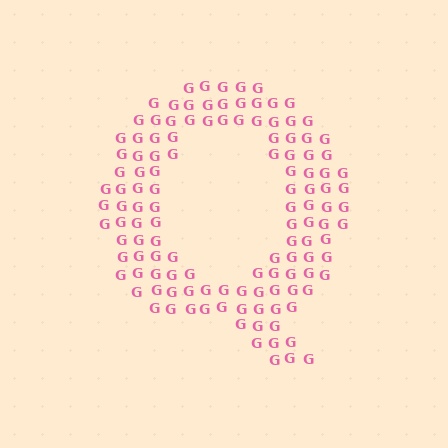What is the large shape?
The large shape is the letter Q.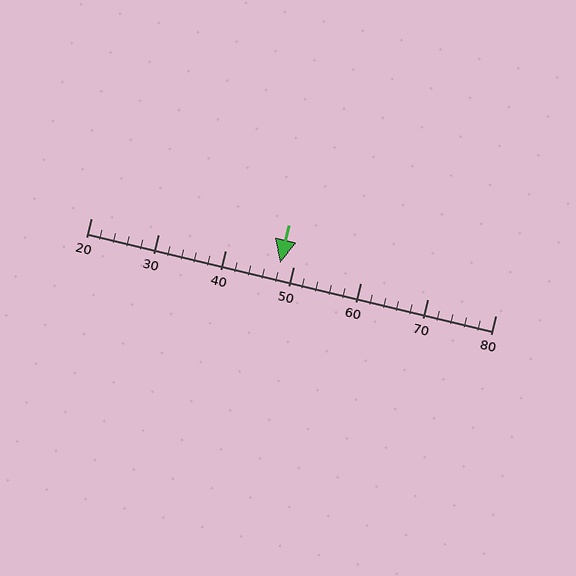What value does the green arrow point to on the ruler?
The green arrow points to approximately 48.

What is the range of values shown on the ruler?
The ruler shows values from 20 to 80.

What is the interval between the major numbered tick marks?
The major tick marks are spaced 10 units apart.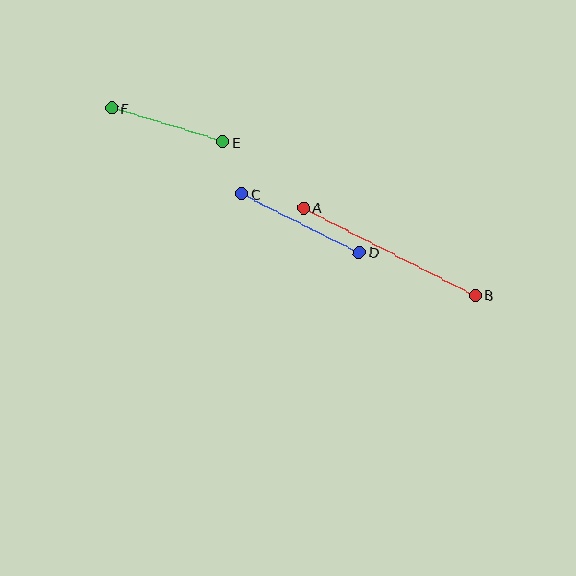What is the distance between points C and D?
The distance is approximately 131 pixels.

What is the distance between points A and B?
The distance is approximately 192 pixels.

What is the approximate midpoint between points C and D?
The midpoint is at approximately (301, 223) pixels.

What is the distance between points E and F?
The distance is approximately 116 pixels.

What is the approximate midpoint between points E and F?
The midpoint is at approximately (167, 125) pixels.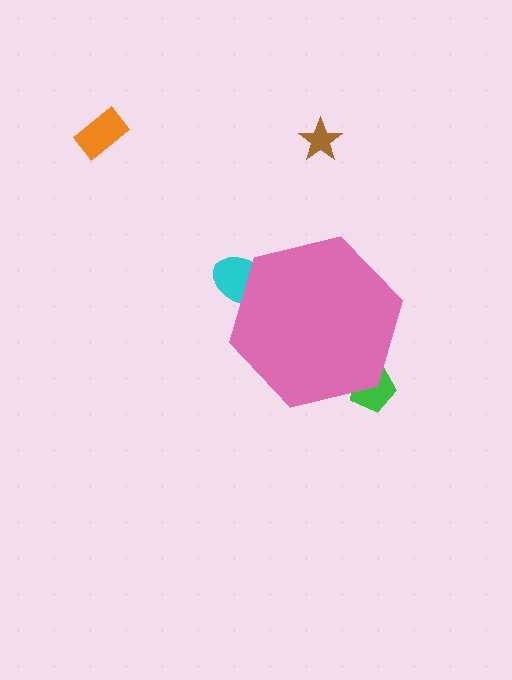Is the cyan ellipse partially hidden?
Yes, the cyan ellipse is partially hidden behind the pink hexagon.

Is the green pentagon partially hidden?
Yes, the green pentagon is partially hidden behind the pink hexagon.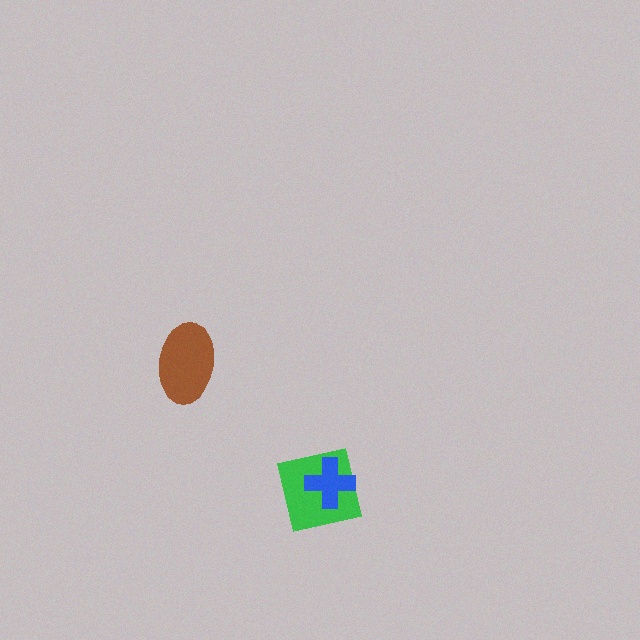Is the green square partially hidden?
Yes, it is partially covered by another shape.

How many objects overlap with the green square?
1 object overlaps with the green square.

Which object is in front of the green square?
The blue cross is in front of the green square.